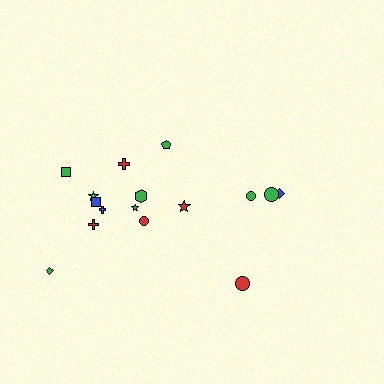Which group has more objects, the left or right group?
The left group.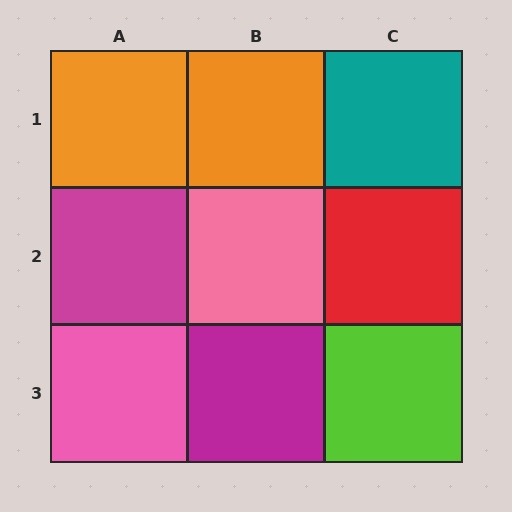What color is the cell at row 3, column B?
Magenta.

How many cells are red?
1 cell is red.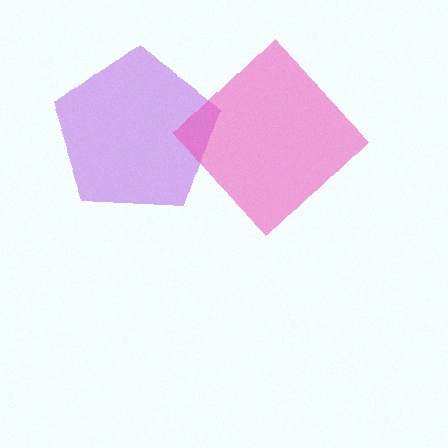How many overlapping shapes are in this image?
There are 2 overlapping shapes in the image.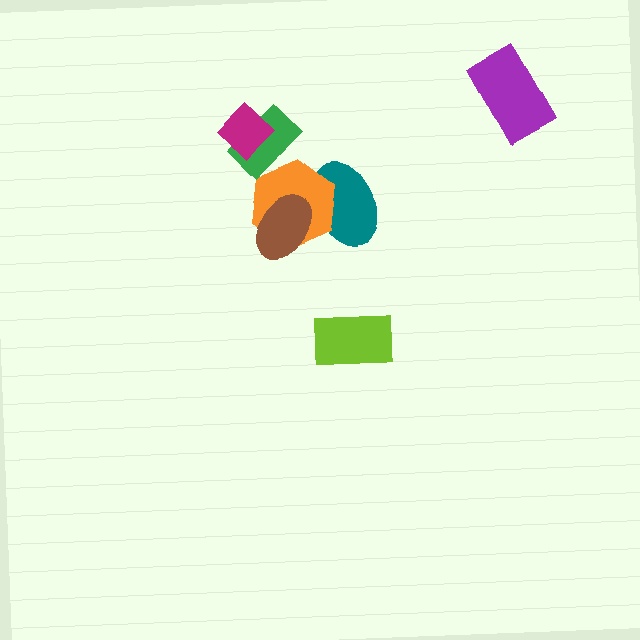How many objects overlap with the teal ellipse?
2 objects overlap with the teal ellipse.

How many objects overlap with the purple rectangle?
0 objects overlap with the purple rectangle.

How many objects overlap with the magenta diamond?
1 object overlaps with the magenta diamond.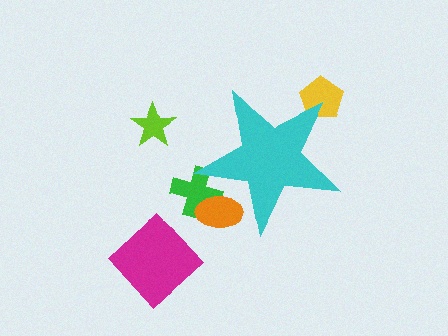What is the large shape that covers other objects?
A cyan star.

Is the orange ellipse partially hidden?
Yes, the orange ellipse is partially hidden behind the cyan star.